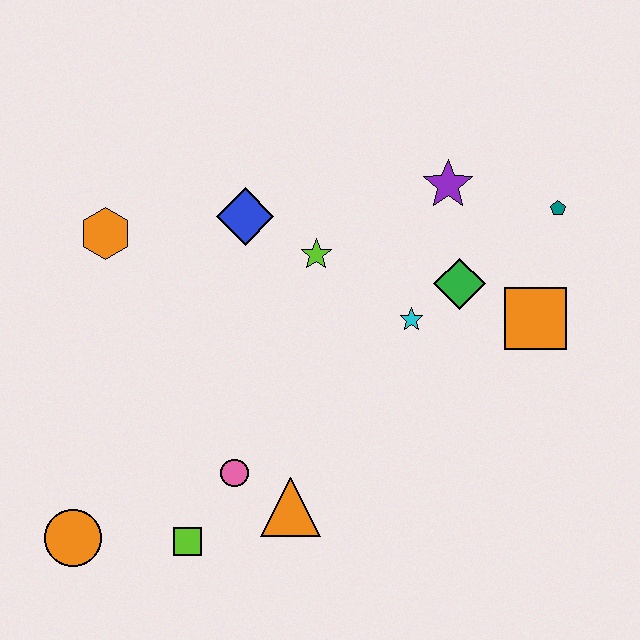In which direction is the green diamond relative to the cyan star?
The green diamond is to the right of the cyan star.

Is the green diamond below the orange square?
No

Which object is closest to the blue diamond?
The lime star is closest to the blue diamond.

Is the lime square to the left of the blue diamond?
Yes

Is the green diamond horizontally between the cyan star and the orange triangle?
No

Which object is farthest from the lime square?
The teal pentagon is farthest from the lime square.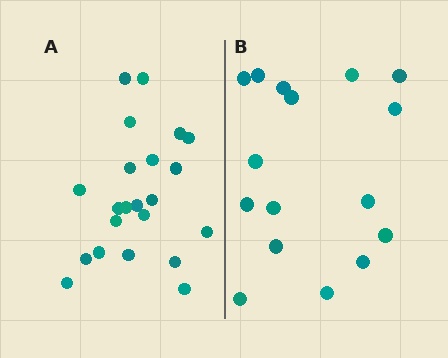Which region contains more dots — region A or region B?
Region A (the left region) has more dots.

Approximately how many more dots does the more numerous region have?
Region A has about 6 more dots than region B.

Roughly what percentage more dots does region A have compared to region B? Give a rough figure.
About 40% more.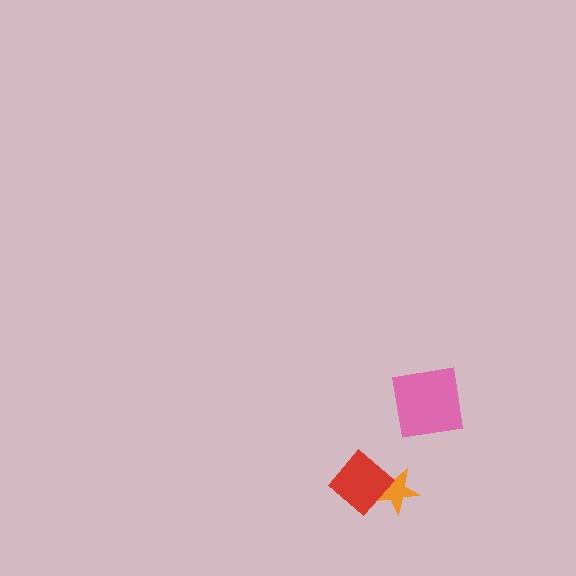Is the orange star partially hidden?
Yes, it is partially covered by another shape.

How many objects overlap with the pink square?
0 objects overlap with the pink square.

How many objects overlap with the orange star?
1 object overlaps with the orange star.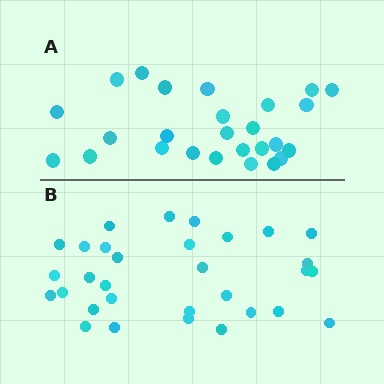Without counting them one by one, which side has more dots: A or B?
Region B (the bottom region) has more dots.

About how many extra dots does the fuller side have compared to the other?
Region B has about 5 more dots than region A.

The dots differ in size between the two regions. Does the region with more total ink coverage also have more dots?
No. Region A has more total ink coverage because its dots are larger, but region B actually contains more individual dots. Total area can be misleading — the number of items is what matters here.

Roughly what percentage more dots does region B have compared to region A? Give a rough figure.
About 20% more.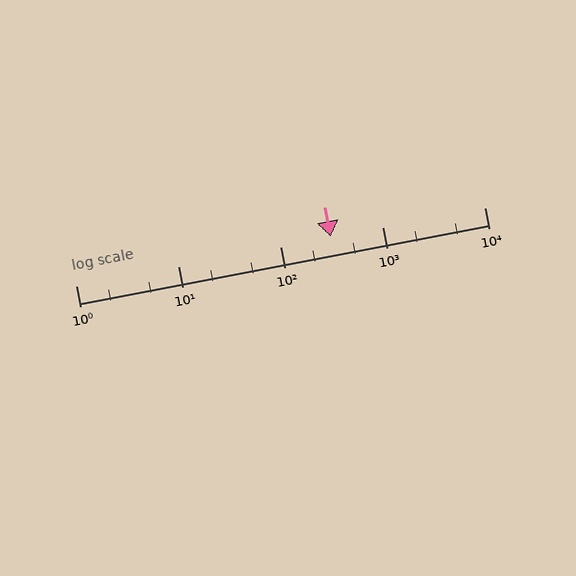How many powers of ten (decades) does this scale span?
The scale spans 4 decades, from 1 to 10000.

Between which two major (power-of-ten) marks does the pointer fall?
The pointer is between 100 and 1000.